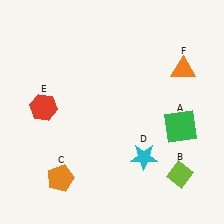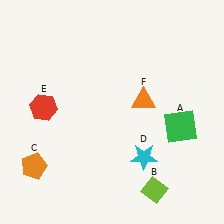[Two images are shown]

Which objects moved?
The objects that moved are: the lime diamond (B), the orange pentagon (C), the orange triangle (F).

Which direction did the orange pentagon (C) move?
The orange pentagon (C) moved left.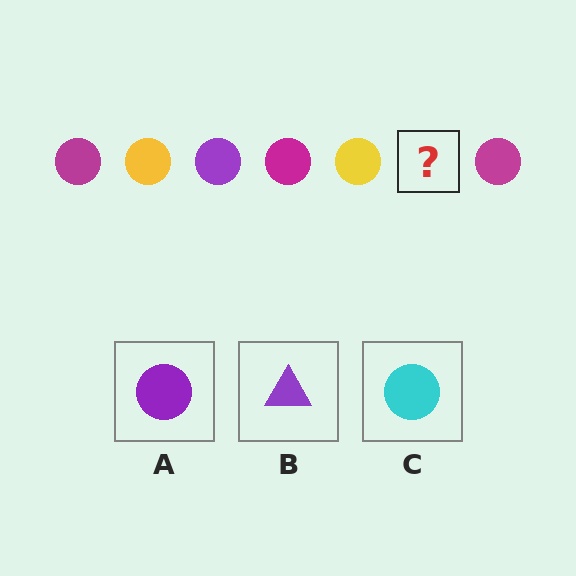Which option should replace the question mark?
Option A.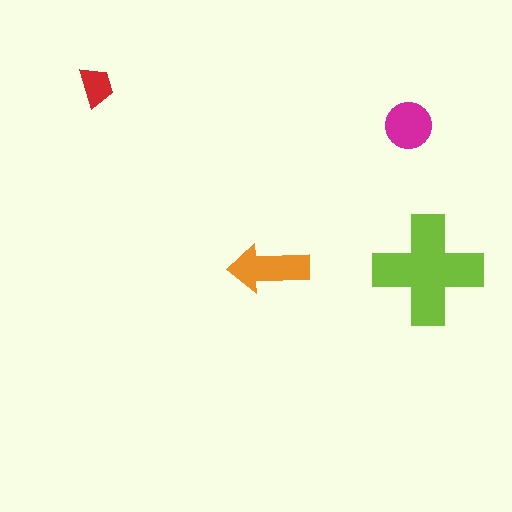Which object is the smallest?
The red trapezoid.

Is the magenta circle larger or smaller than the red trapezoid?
Larger.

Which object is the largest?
The lime cross.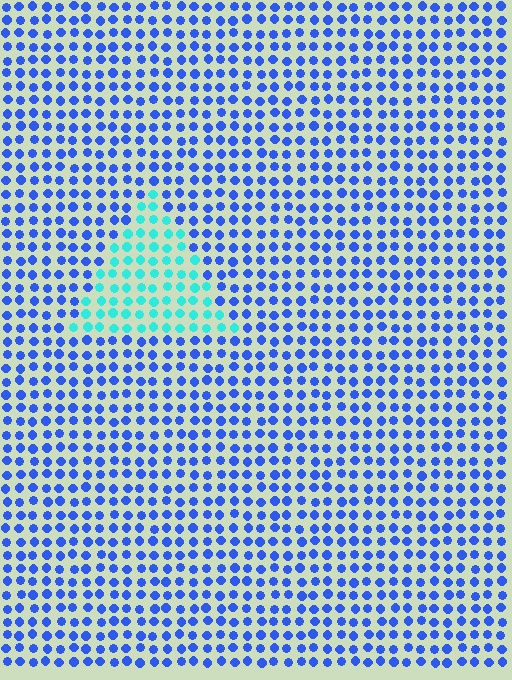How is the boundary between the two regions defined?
The boundary is defined purely by a slight shift in hue (about 51 degrees). Spacing, size, and orientation are identical on both sides.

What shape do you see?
I see a triangle.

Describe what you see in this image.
The image is filled with small blue elements in a uniform arrangement. A triangle-shaped region is visible where the elements are tinted to a slightly different hue, forming a subtle color boundary.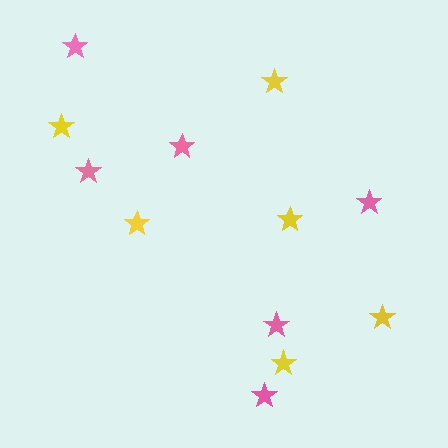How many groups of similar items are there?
There are 2 groups: one group of yellow stars (6) and one group of pink stars (6).